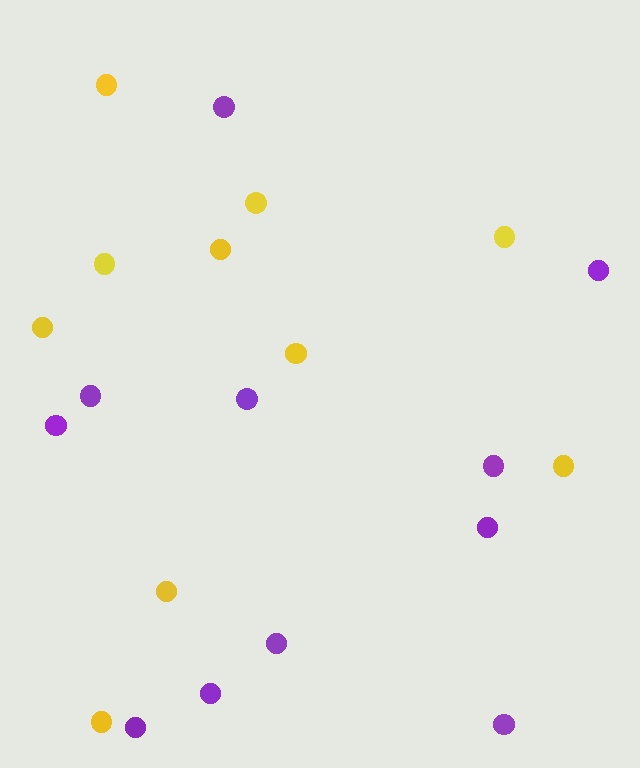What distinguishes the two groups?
There are 2 groups: one group of yellow circles (10) and one group of purple circles (11).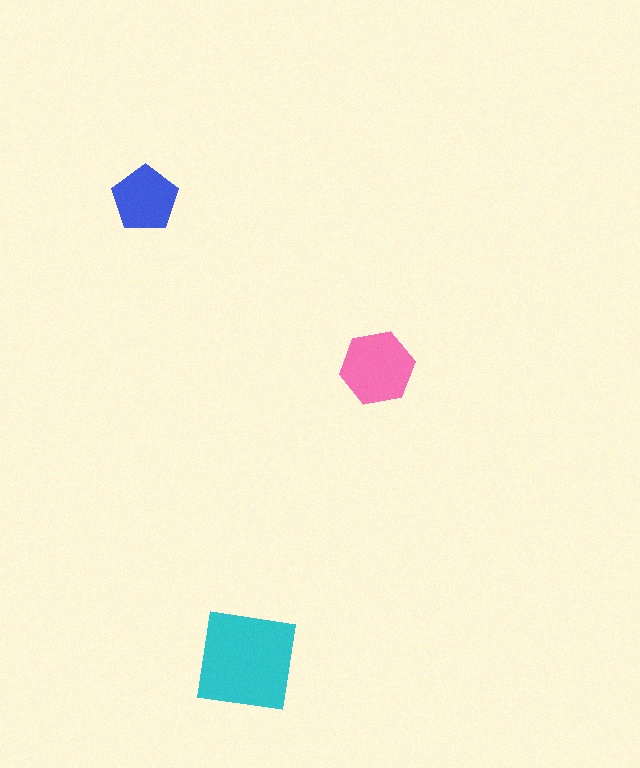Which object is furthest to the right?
The pink hexagon is rightmost.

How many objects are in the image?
There are 3 objects in the image.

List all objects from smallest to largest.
The blue pentagon, the pink hexagon, the cyan square.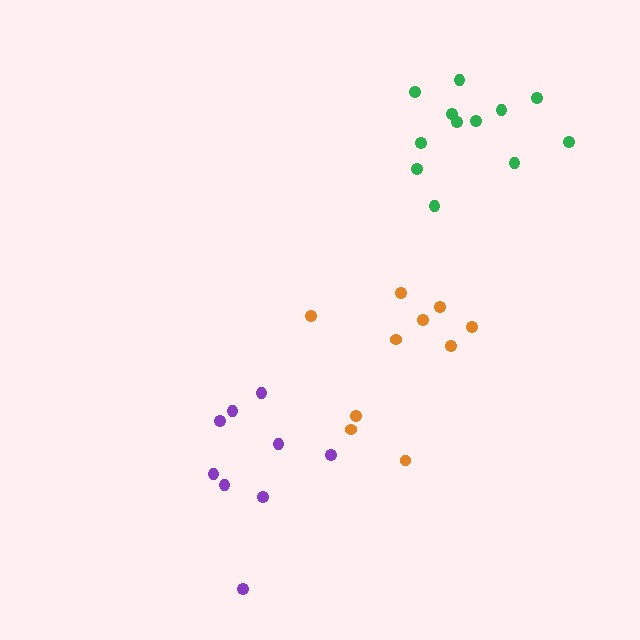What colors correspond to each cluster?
The clusters are colored: orange, purple, green.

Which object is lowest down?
The purple cluster is bottommost.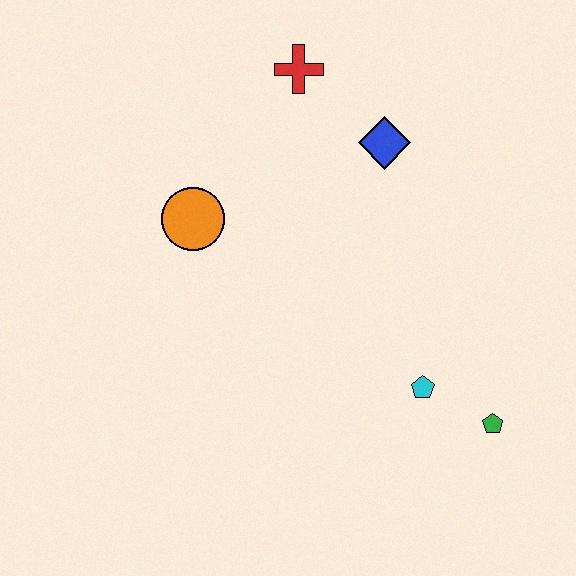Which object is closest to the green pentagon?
The cyan pentagon is closest to the green pentagon.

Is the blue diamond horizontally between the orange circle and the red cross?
No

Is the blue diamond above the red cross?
No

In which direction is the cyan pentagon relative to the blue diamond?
The cyan pentagon is below the blue diamond.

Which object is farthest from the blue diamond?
The green pentagon is farthest from the blue diamond.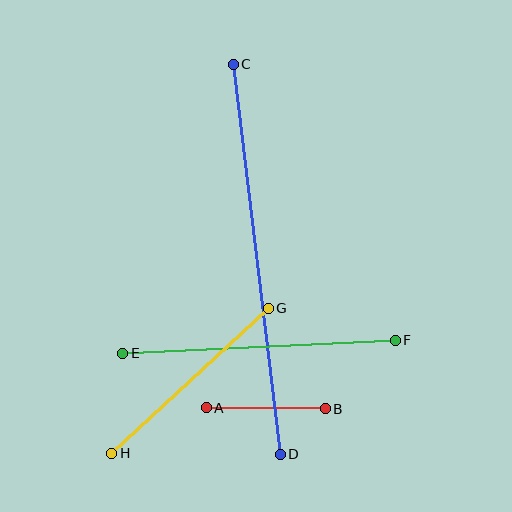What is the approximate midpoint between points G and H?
The midpoint is at approximately (190, 381) pixels.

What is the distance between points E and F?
The distance is approximately 273 pixels.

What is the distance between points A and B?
The distance is approximately 119 pixels.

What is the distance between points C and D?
The distance is approximately 393 pixels.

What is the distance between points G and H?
The distance is approximately 214 pixels.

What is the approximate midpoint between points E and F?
The midpoint is at approximately (259, 347) pixels.